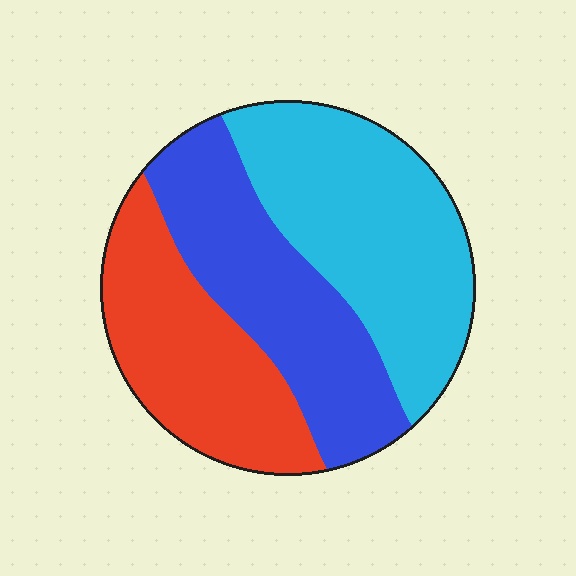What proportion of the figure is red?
Red takes up between a quarter and a half of the figure.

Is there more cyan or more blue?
Cyan.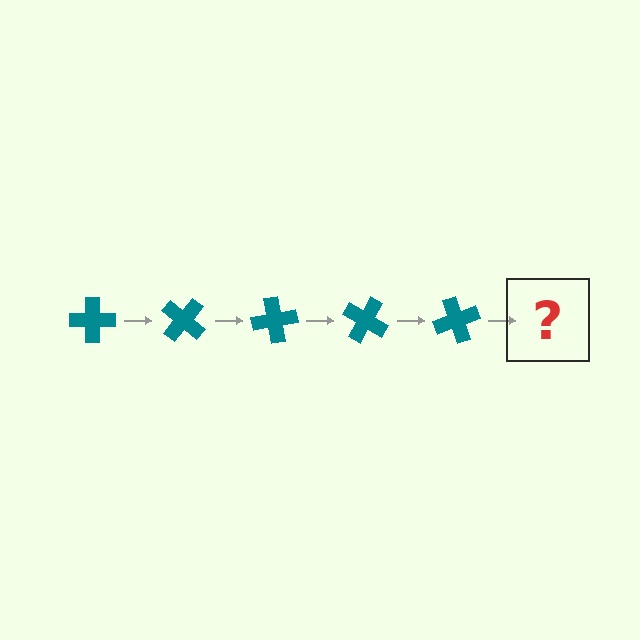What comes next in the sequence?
The next element should be a teal cross rotated 200 degrees.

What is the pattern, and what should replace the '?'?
The pattern is that the cross rotates 40 degrees each step. The '?' should be a teal cross rotated 200 degrees.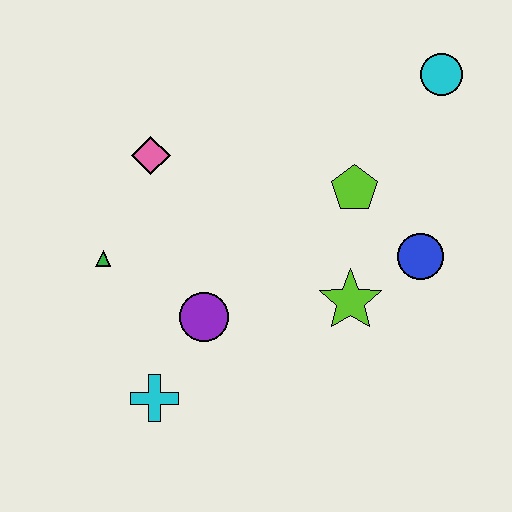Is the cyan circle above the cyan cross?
Yes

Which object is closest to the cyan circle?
The lime pentagon is closest to the cyan circle.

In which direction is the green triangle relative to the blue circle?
The green triangle is to the left of the blue circle.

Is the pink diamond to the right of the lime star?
No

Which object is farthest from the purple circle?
The cyan circle is farthest from the purple circle.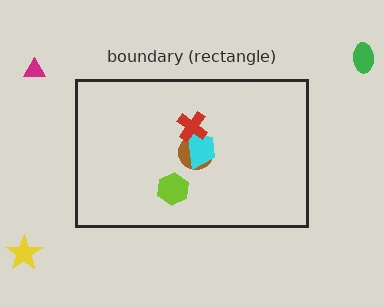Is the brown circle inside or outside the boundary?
Inside.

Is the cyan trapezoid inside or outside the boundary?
Inside.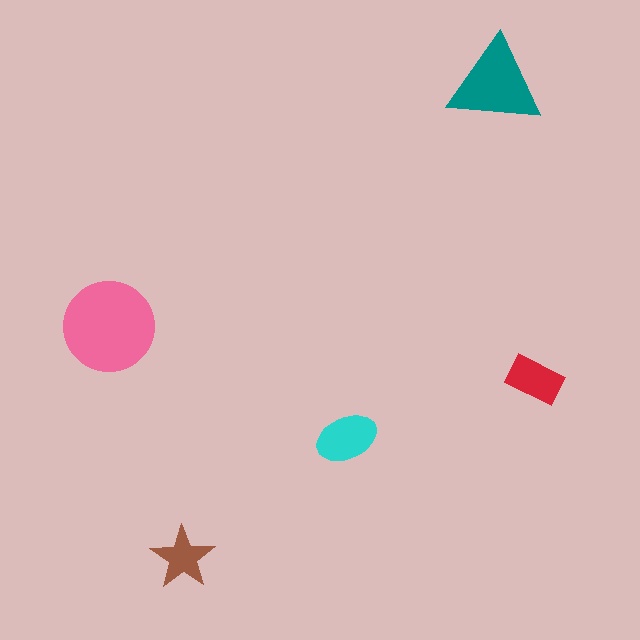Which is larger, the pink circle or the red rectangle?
The pink circle.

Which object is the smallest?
The brown star.